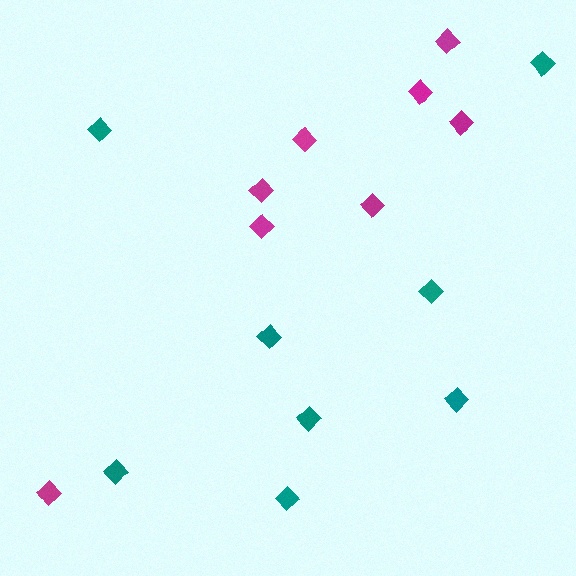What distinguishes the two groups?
There are 2 groups: one group of teal diamonds (8) and one group of magenta diamonds (8).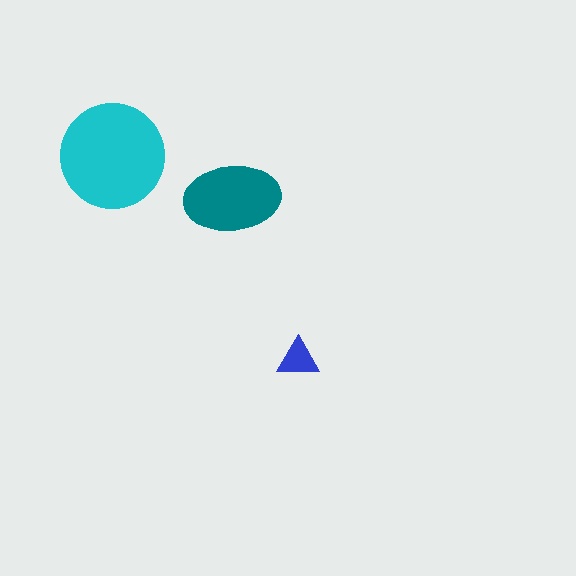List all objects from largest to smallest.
The cyan circle, the teal ellipse, the blue triangle.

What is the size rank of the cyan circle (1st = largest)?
1st.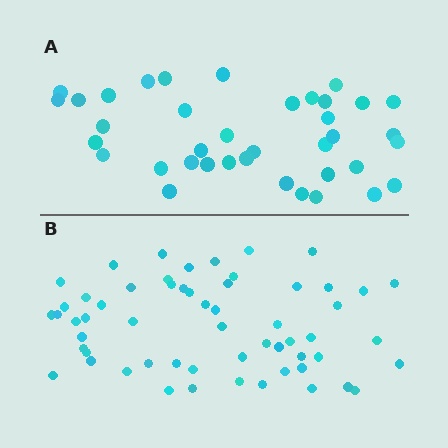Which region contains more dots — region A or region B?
Region B (the bottom region) has more dots.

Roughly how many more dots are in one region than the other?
Region B has approximately 20 more dots than region A.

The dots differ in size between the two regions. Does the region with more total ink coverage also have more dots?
No. Region A has more total ink coverage because its dots are larger, but region B actually contains more individual dots. Total area can be misleading — the number of items is what matters here.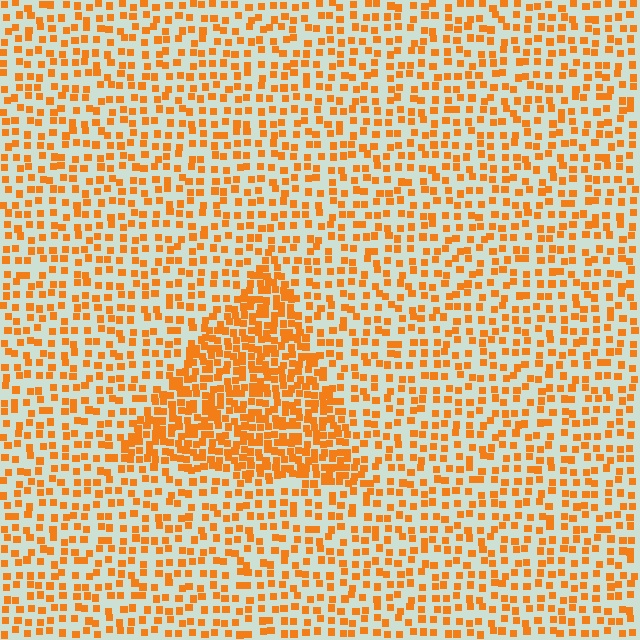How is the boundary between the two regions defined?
The boundary is defined by a change in element density (approximately 2.1x ratio). All elements are the same color, size, and shape.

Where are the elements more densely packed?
The elements are more densely packed inside the triangle boundary.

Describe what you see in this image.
The image contains small orange elements arranged at two different densities. A triangle-shaped region is visible where the elements are more densely packed than the surrounding area.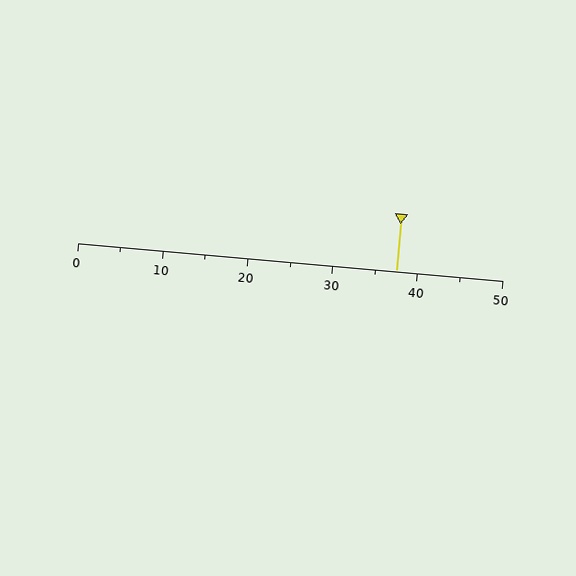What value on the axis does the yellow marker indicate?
The marker indicates approximately 37.5.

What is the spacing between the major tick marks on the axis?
The major ticks are spaced 10 apart.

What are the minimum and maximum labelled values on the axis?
The axis runs from 0 to 50.